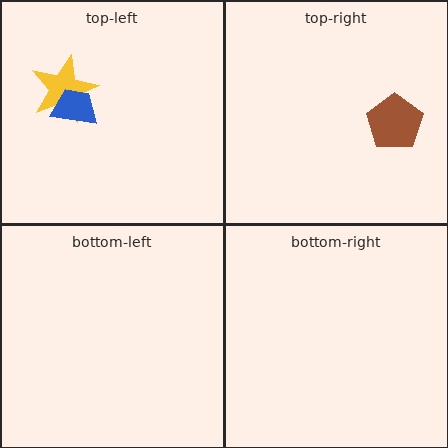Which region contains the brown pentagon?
The top-right region.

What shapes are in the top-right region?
The brown pentagon.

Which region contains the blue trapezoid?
The top-left region.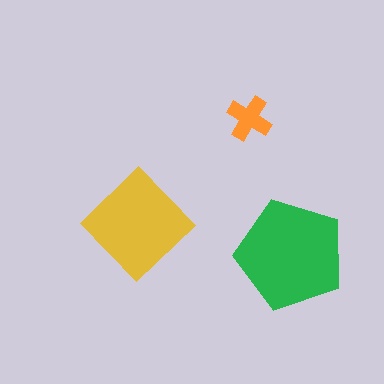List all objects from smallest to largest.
The orange cross, the yellow diamond, the green pentagon.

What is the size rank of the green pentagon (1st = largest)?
1st.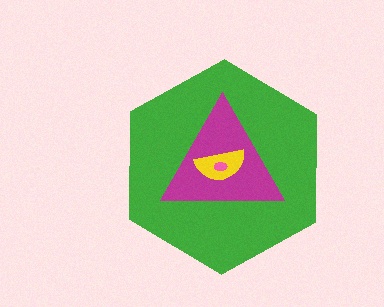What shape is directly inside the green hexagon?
The magenta triangle.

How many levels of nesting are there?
4.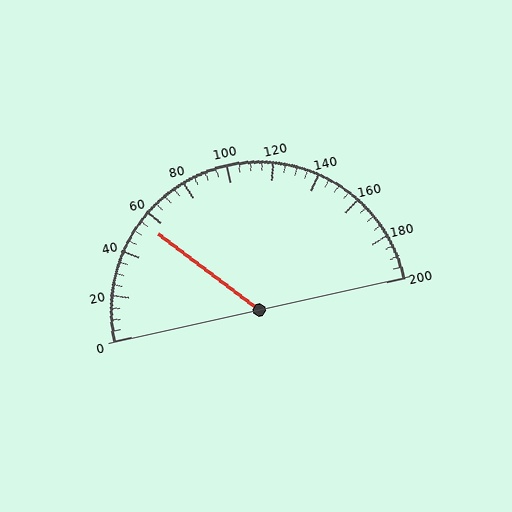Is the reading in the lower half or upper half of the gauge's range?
The reading is in the lower half of the range (0 to 200).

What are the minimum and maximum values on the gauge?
The gauge ranges from 0 to 200.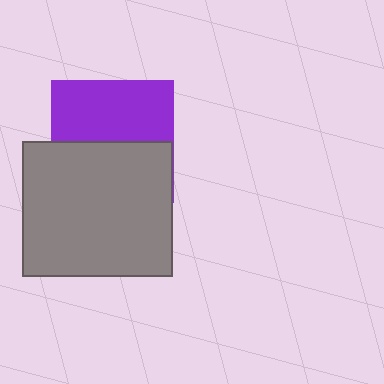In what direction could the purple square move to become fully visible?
The purple square could move up. That would shift it out from behind the gray rectangle entirely.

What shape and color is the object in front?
The object in front is a gray rectangle.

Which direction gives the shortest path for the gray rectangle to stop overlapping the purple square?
Moving down gives the shortest separation.